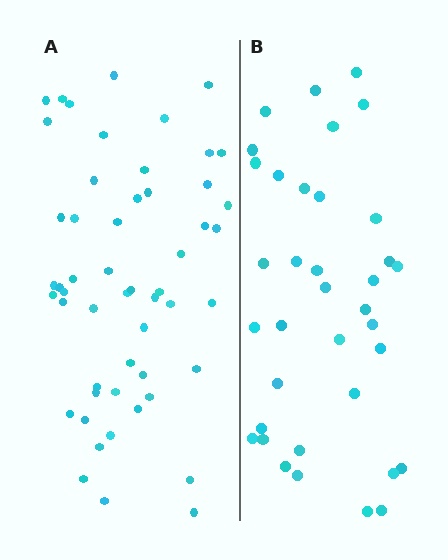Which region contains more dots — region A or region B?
Region A (the left region) has more dots.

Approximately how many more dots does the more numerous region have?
Region A has approximately 15 more dots than region B.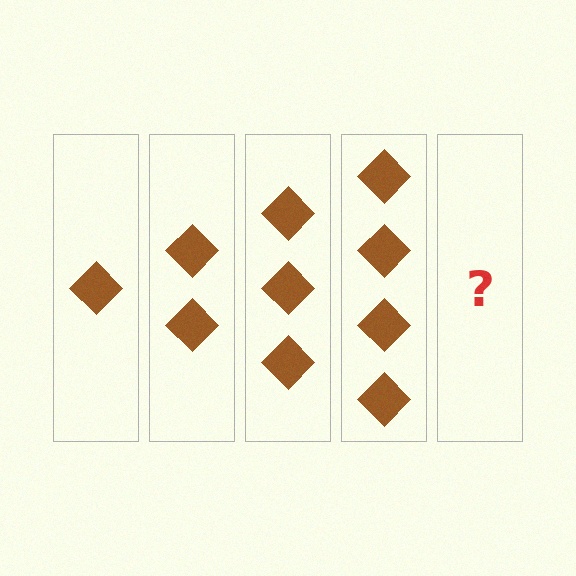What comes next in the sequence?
The next element should be 5 diamonds.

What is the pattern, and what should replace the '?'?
The pattern is that each step adds one more diamond. The '?' should be 5 diamonds.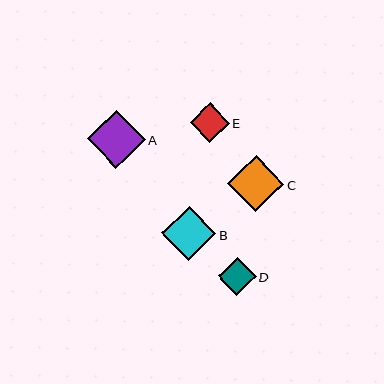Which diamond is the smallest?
Diamond D is the smallest with a size of approximately 38 pixels.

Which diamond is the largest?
Diamond A is the largest with a size of approximately 58 pixels.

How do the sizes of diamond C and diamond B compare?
Diamond C and diamond B are approximately the same size.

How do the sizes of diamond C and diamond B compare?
Diamond C and diamond B are approximately the same size.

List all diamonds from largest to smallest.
From largest to smallest: A, C, B, E, D.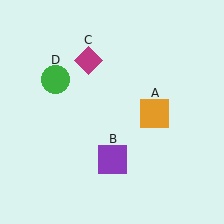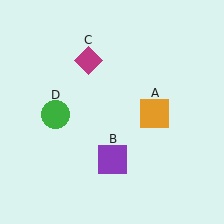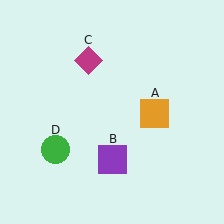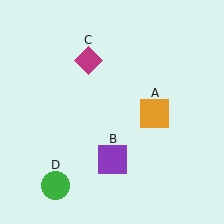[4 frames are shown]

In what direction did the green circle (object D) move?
The green circle (object D) moved down.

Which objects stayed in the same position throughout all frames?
Orange square (object A) and purple square (object B) and magenta diamond (object C) remained stationary.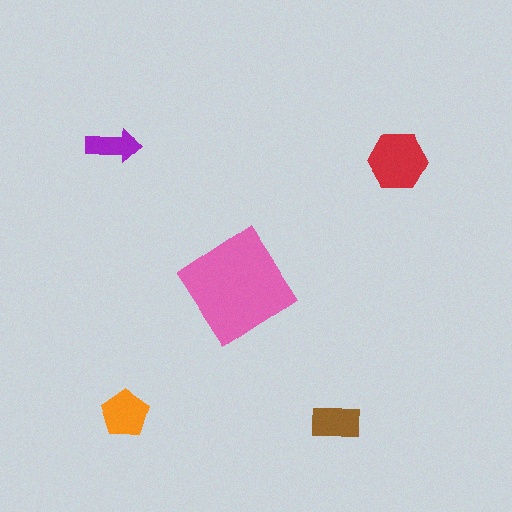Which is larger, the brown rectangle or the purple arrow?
The brown rectangle.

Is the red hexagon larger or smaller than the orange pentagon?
Larger.